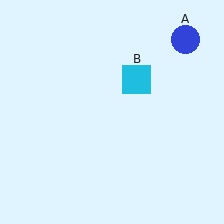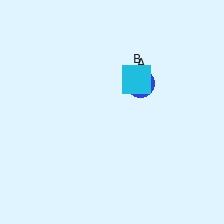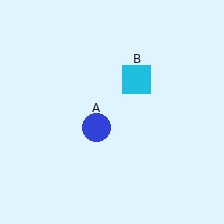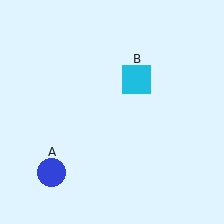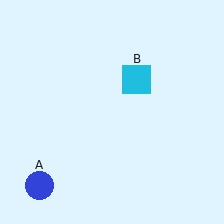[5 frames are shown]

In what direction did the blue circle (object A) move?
The blue circle (object A) moved down and to the left.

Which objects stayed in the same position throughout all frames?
Cyan square (object B) remained stationary.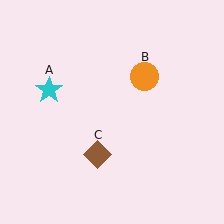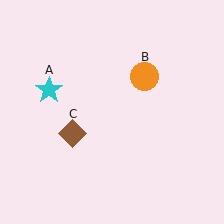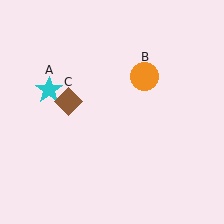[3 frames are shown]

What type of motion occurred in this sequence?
The brown diamond (object C) rotated clockwise around the center of the scene.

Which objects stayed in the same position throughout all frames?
Cyan star (object A) and orange circle (object B) remained stationary.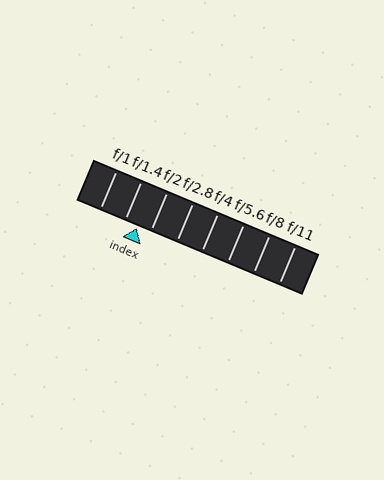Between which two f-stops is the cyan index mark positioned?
The index mark is between f/1.4 and f/2.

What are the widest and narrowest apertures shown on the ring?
The widest aperture shown is f/1 and the narrowest is f/11.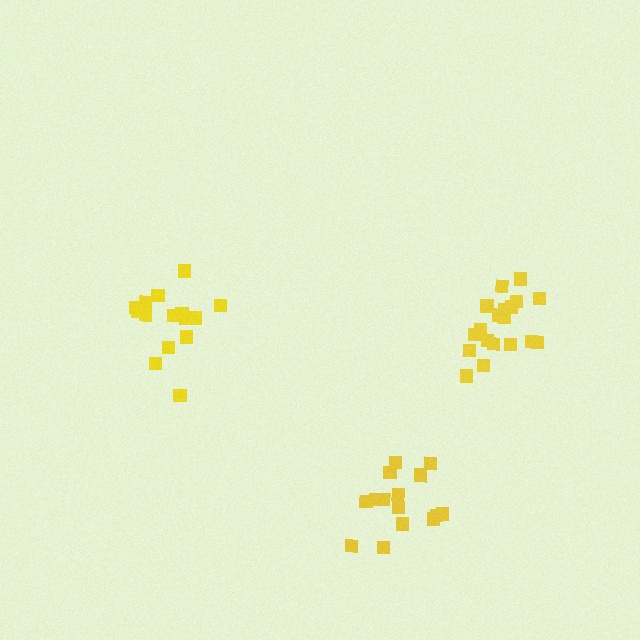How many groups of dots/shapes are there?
There are 3 groups.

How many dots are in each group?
Group 1: 15 dots, Group 2: 15 dots, Group 3: 19 dots (49 total).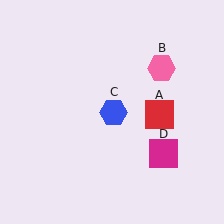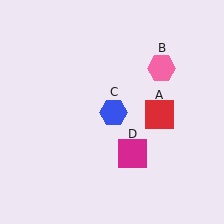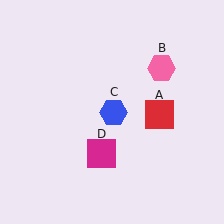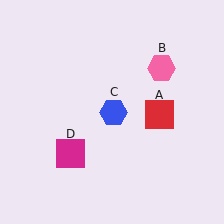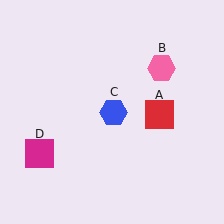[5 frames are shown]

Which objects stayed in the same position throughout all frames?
Red square (object A) and pink hexagon (object B) and blue hexagon (object C) remained stationary.